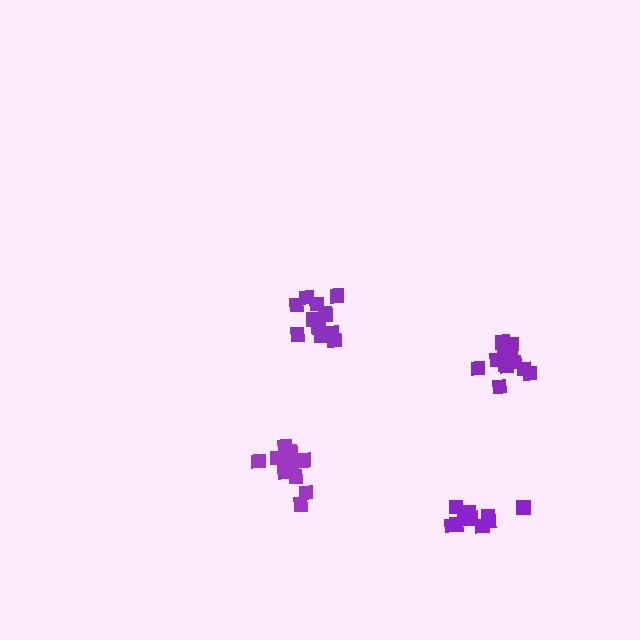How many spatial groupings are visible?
There are 4 spatial groupings.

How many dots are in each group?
Group 1: 12 dots, Group 2: 12 dots, Group 3: 13 dots, Group 4: 12 dots (49 total).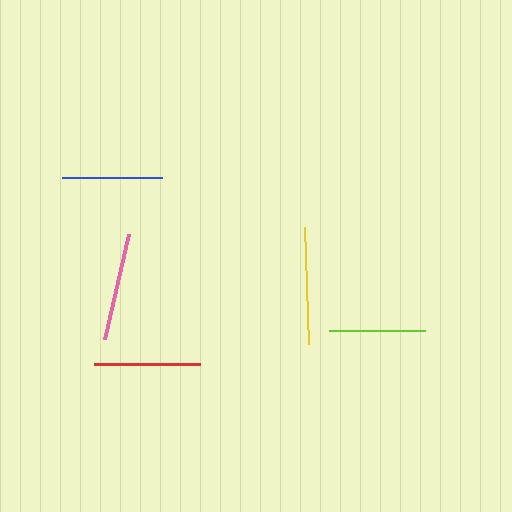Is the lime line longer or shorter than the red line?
The red line is longer than the lime line.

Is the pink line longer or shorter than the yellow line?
The yellow line is longer than the pink line.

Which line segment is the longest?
The yellow line is the longest at approximately 117 pixels.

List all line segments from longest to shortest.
From longest to shortest: yellow, pink, red, blue, lime.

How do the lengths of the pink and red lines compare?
The pink and red lines are approximately the same length.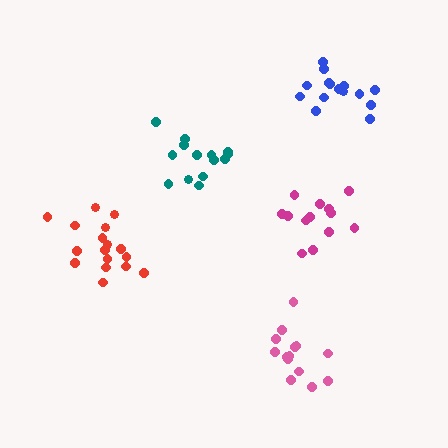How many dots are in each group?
Group 1: 14 dots, Group 2: 17 dots, Group 3: 14 dots, Group 4: 14 dots, Group 5: 15 dots (74 total).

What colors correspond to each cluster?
The clusters are colored: magenta, red, pink, teal, blue.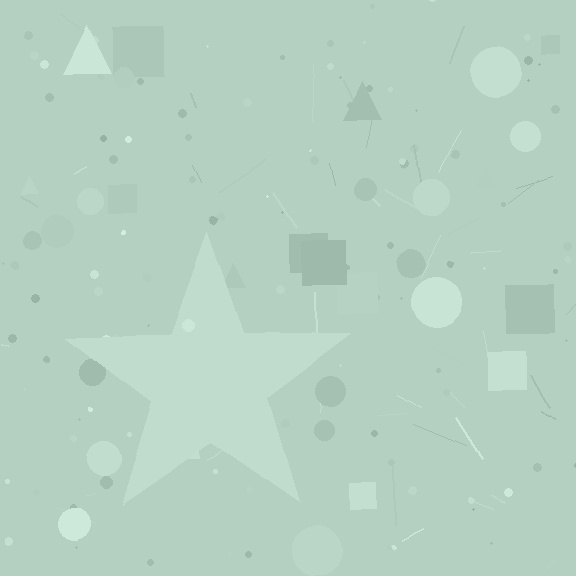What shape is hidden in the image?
A star is hidden in the image.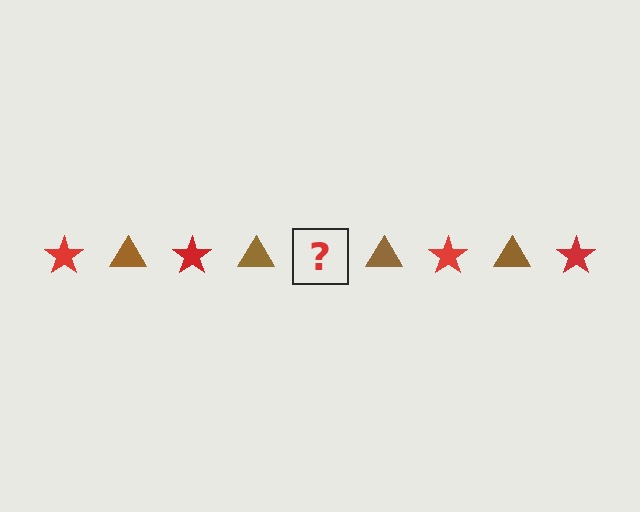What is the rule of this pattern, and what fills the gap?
The rule is that the pattern alternates between red star and brown triangle. The gap should be filled with a red star.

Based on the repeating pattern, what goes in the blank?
The blank should be a red star.